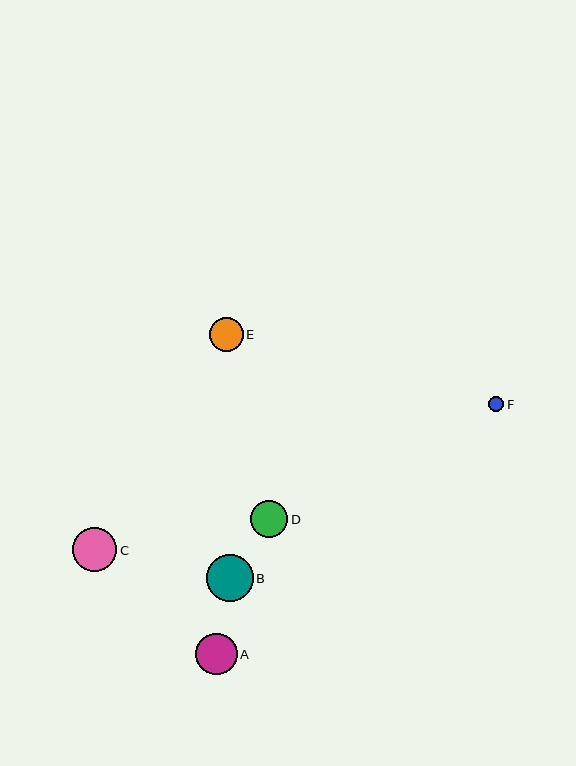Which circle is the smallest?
Circle F is the smallest with a size of approximately 15 pixels.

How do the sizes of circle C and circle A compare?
Circle C and circle A are approximately the same size.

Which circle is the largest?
Circle B is the largest with a size of approximately 47 pixels.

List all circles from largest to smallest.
From largest to smallest: B, C, A, D, E, F.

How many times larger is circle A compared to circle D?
Circle A is approximately 1.1 times the size of circle D.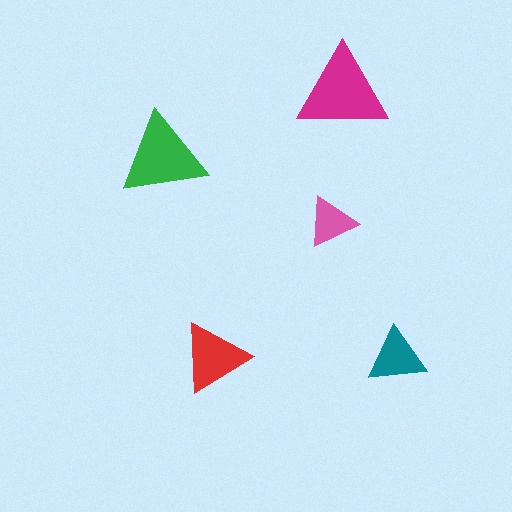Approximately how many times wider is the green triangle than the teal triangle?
About 1.5 times wider.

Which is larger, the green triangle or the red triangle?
The green one.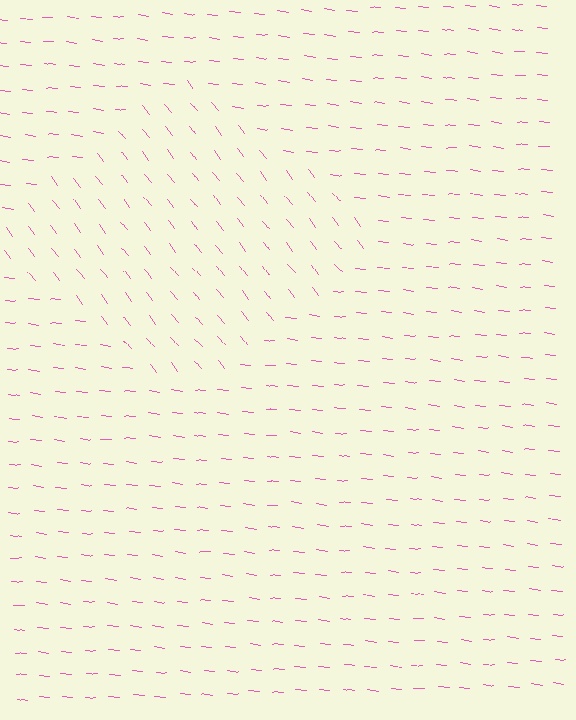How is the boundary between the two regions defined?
The boundary is defined purely by a change in line orientation (approximately 45 degrees difference). All lines are the same color and thickness.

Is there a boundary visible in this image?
Yes, there is a texture boundary formed by a change in line orientation.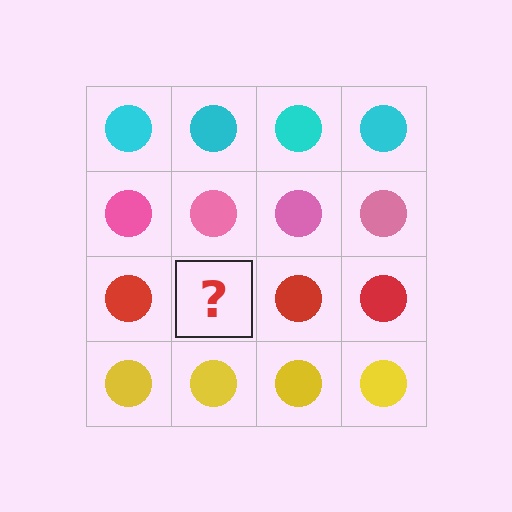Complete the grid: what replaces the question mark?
The question mark should be replaced with a red circle.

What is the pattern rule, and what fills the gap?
The rule is that each row has a consistent color. The gap should be filled with a red circle.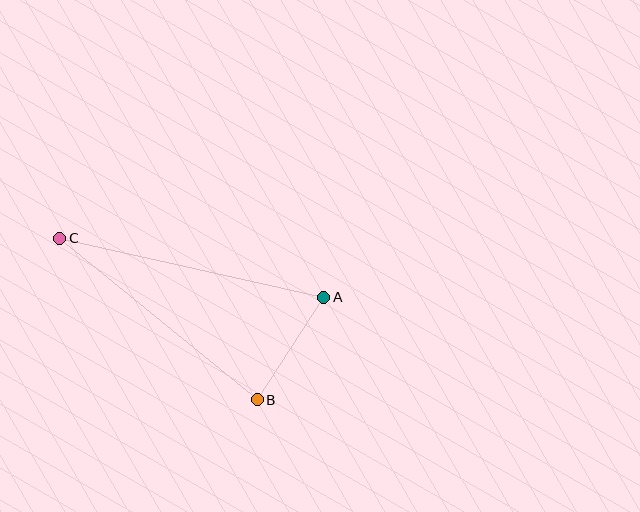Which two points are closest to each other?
Points A and B are closest to each other.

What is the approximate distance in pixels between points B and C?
The distance between B and C is approximately 255 pixels.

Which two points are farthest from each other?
Points A and C are farthest from each other.